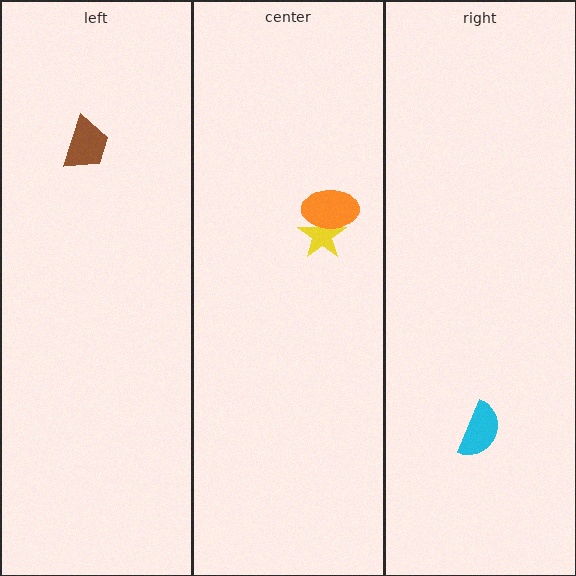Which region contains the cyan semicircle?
The right region.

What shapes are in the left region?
The brown trapezoid.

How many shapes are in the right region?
1.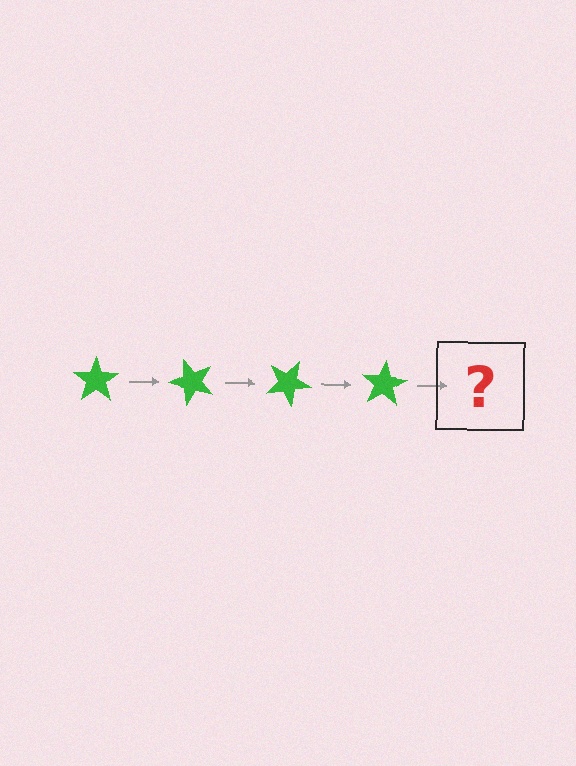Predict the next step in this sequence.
The next step is a green star rotated 200 degrees.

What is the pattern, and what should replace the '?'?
The pattern is that the star rotates 50 degrees each step. The '?' should be a green star rotated 200 degrees.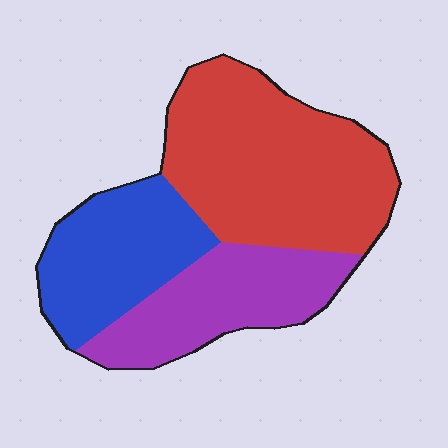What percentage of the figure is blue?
Blue takes up about one quarter (1/4) of the figure.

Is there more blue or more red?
Red.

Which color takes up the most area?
Red, at roughly 45%.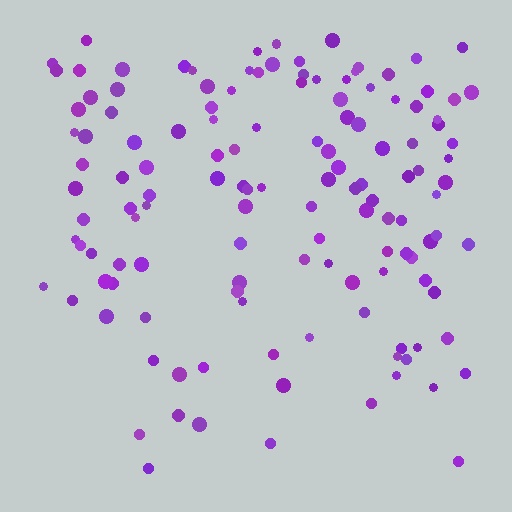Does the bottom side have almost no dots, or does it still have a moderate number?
Still a moderate number, just noticeably fewer than the top.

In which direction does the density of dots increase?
From bottom to top, with the top side densest.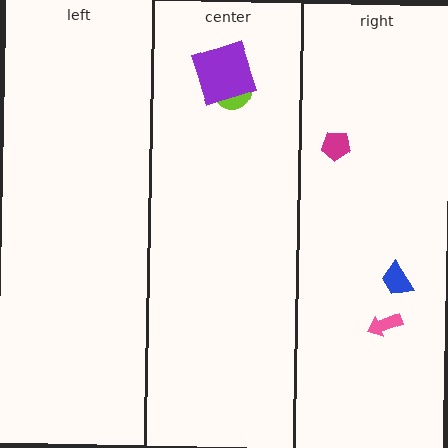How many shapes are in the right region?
3.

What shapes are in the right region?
The blue trapezoid, the magenta pentagon, the pink arrow.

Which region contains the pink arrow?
The right region.